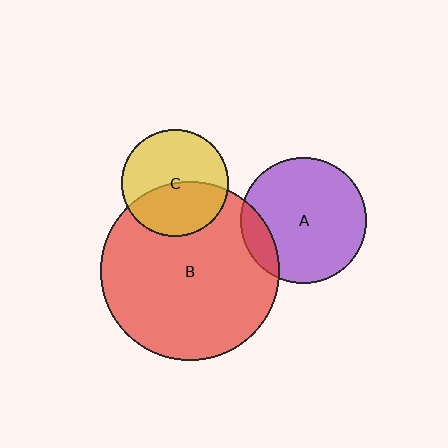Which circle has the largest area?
Circle B (red).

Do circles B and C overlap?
Yes.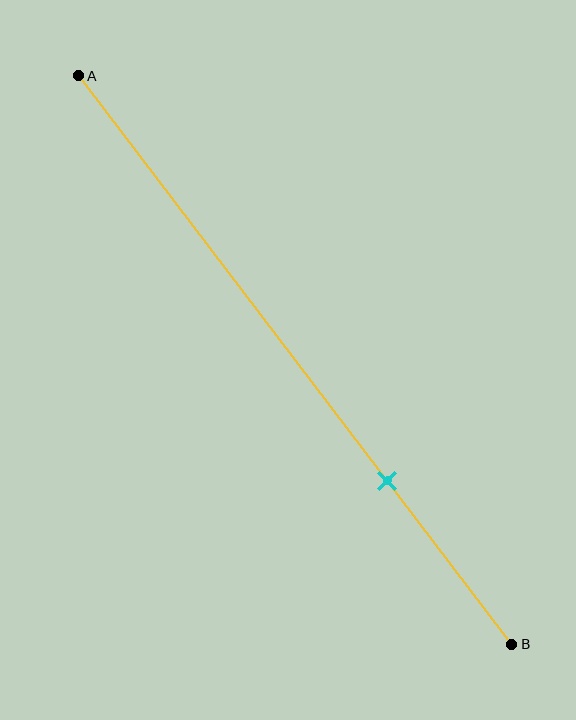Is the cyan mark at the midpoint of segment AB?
No, the mark is at about 70% from A, not at the 50% midpoint.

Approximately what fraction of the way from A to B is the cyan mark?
The cyan mark is approximately 70% of the way from A to B.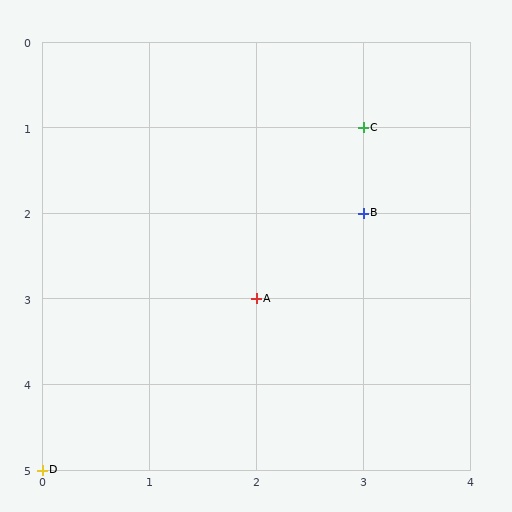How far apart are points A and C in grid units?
Points A and C are 1 column and 2 rows apart (about 2.2 grid units diagonally).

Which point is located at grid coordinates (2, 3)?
Point A is at (2, 3).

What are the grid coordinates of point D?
Point D is at grid coordinates (0, 5).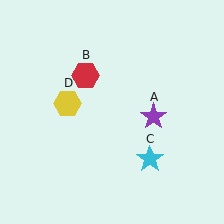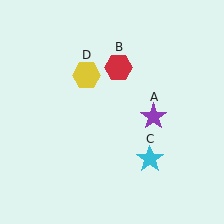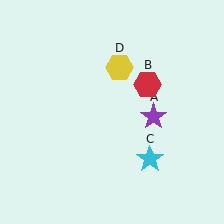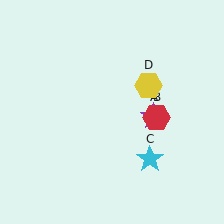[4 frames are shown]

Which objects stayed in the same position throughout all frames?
Purple star (object A) and cyan star (object C) remained stationary.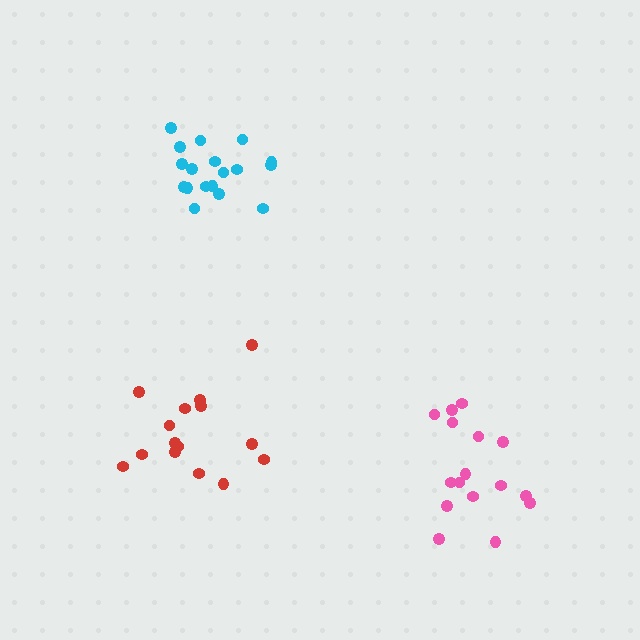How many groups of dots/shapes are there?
There are 3 groups.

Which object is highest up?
The cyan cluster is topmost.